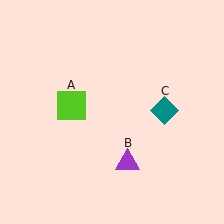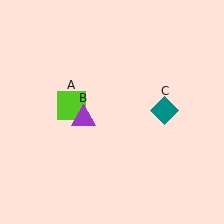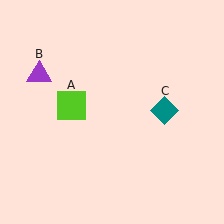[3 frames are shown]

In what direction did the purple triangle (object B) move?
The purple triangle (object B) moved up and to the left.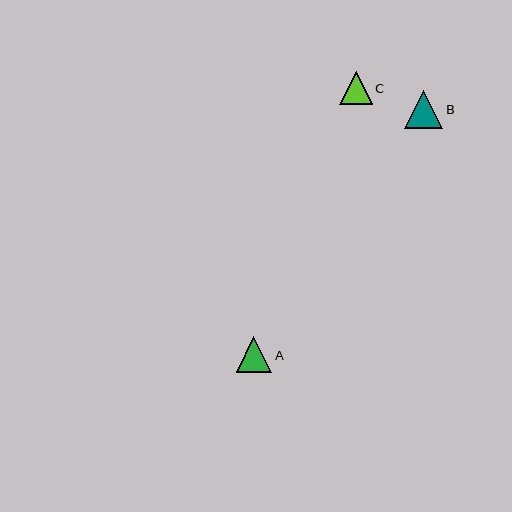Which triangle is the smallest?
Triangle C is the smallest with a size of approximately 32 pixels.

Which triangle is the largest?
Triangle B is the largest with a size of approximately 38 pixels.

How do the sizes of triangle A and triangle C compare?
Triangle A and triangle C are approximately the same size.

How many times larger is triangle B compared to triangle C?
Triangle B is approximately 1.2 times the size of triangle C.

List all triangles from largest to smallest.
From largest to smallest: B, A, C.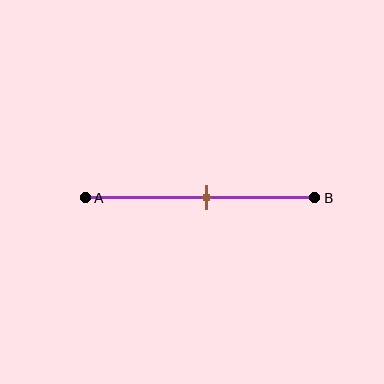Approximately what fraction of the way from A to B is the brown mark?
The brown mark is approximately 55% of the way from A to B.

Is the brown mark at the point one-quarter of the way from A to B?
No, the mark is at about 55% from A, not at the 25% one-quarter point.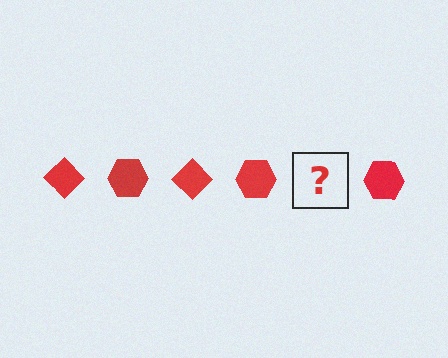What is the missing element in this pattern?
The missing element is a red diamond.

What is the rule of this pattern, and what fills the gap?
The rule is that the pattern cycles through diamond, hexagon shapes in red. The gap should be filled with a red diamond.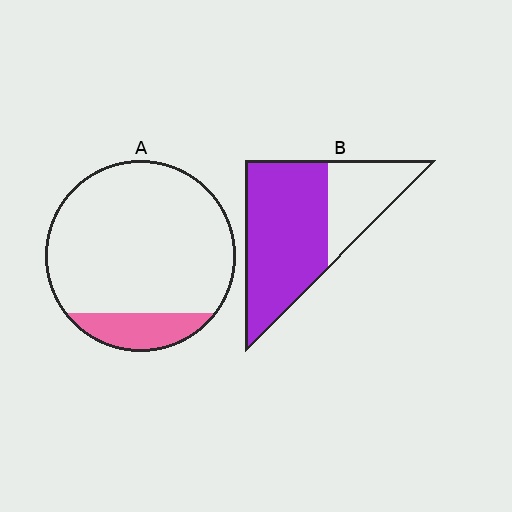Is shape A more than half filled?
No.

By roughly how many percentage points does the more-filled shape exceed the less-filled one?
By roughly 55 percentage points (B over A).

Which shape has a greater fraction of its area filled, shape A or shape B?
Shape B.